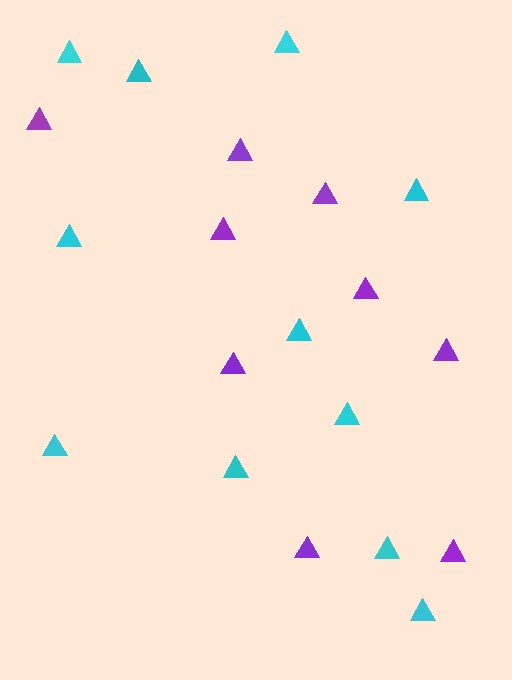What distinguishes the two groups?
There are 2 groups: one group of purple triangles (9) and one group of cyan triangles (11).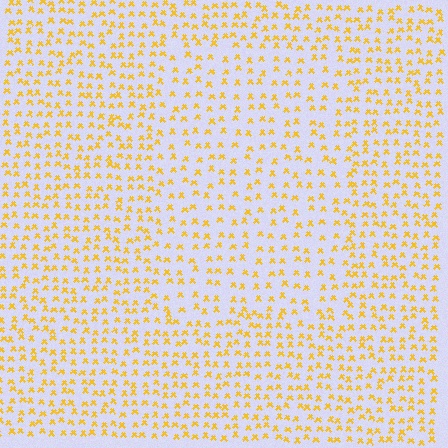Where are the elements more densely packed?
The elements are more densely packed outside the rectangle boundary.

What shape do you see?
I see a rectangle.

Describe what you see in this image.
The image contains small yellow elements arranged at two different densities. A rectangle-shaped region is visible where the elements are less densely packed than the surrounding area.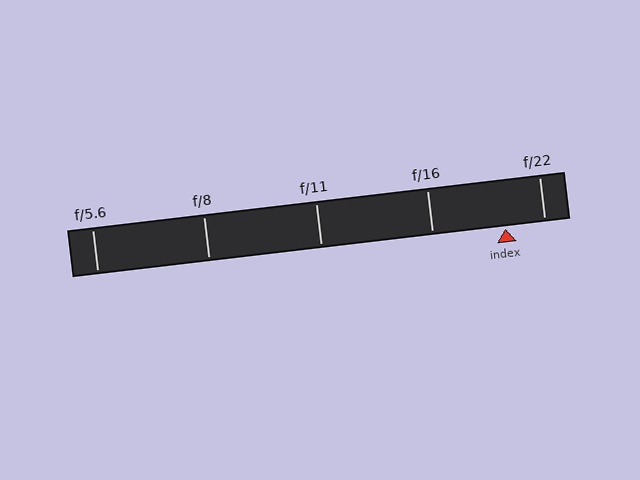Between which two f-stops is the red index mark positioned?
The index mark is between f/16 and f/22.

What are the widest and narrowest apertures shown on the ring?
The widest aperture shown is f/5.6 and the narrowest is f/22.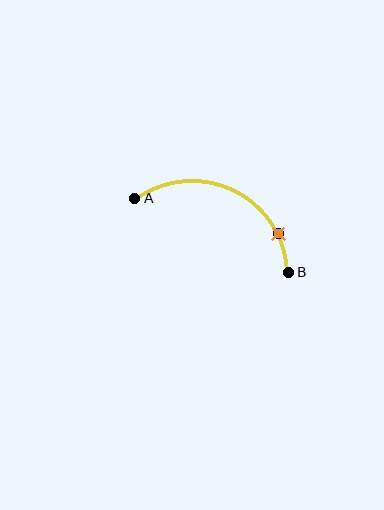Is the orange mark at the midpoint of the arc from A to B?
No. The orange mark lies on the arc but is closer to endpoint B. The arc midpoint would be at the point on the curve equidistant along the arc from both A and B.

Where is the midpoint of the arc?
The arc midpoint is the point on the curve farthest from the straight line joining A and B. It sits above that line.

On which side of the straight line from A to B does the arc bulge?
The arc bulges above the straight line connecting A and B.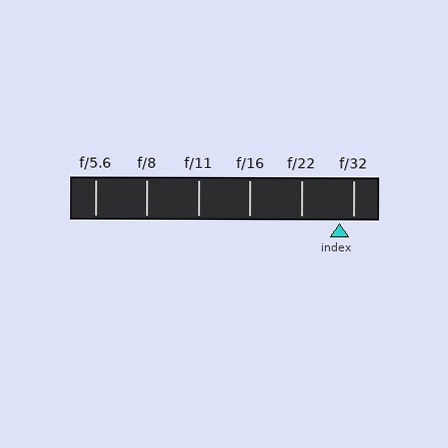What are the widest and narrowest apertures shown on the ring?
The widest aperture shown is f/5.6 and the narrowest is f/32.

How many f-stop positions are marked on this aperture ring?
There are 6 f-stop positions marked.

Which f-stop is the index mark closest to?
The index mark is closest to f/32.